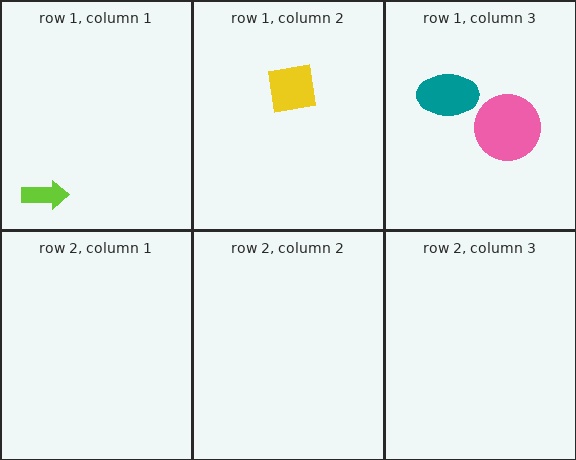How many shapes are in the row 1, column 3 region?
2.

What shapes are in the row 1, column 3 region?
The teal ellipse, the pink circle.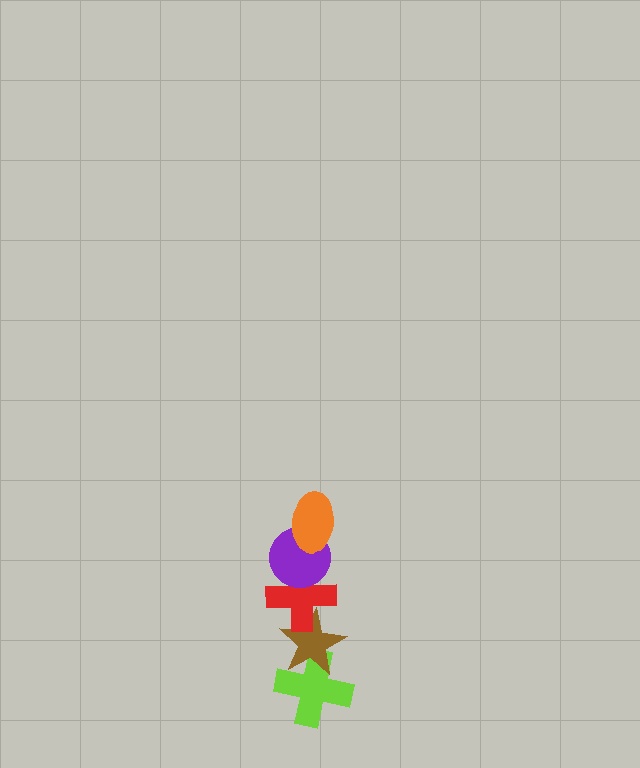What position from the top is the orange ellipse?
The orange ellipse is 1st from the top.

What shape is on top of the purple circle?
The orange ellipse is on top of the purple circle.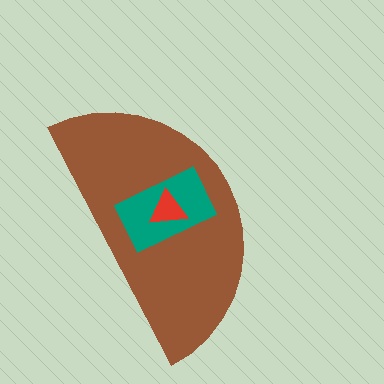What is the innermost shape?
The red triangle.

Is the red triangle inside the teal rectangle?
Yes.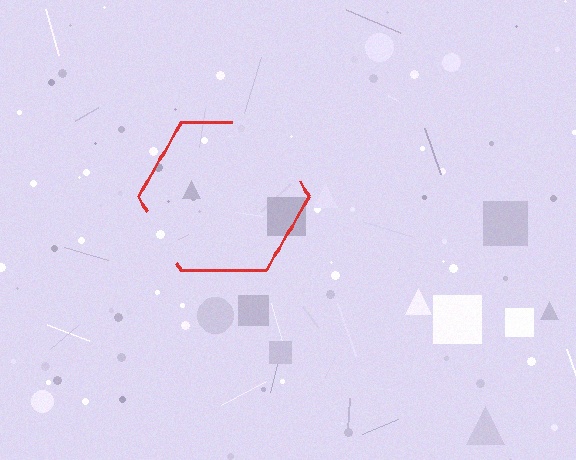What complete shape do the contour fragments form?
The contour fragments form a hexagon.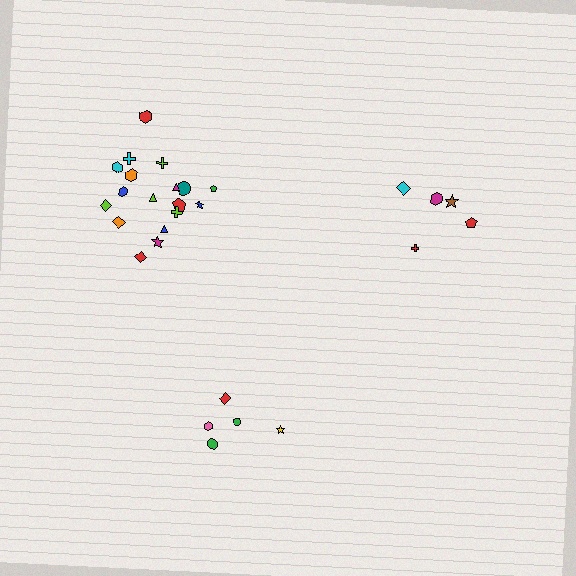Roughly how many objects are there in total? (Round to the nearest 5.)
Roughly 30 objects in total.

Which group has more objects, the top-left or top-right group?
The top-left group.